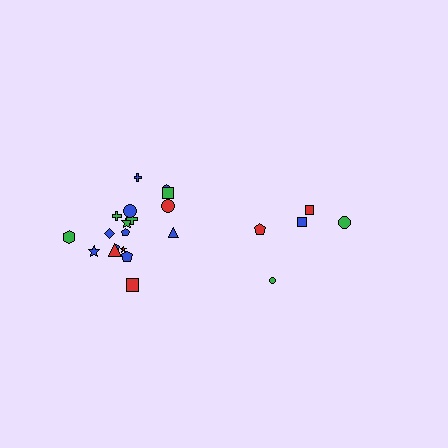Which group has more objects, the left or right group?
The left group.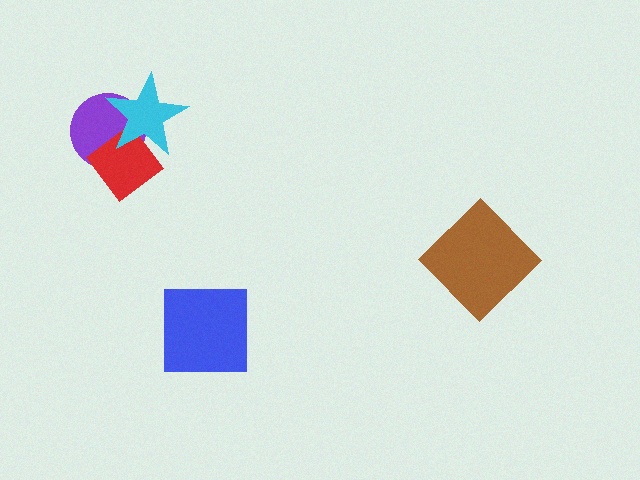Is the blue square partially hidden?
No, no other shape covers it.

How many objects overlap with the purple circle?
2 objects overlap with the purple circle.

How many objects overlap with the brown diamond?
0 objects overlap with the brown diamond.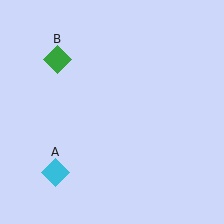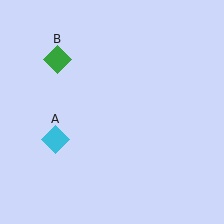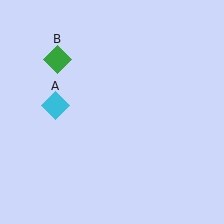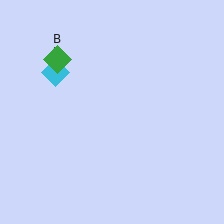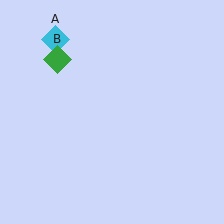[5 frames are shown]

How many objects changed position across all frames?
1 object changed position: cyan diamond (object A).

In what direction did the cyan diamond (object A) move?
The cyan diamond (object A) moved up.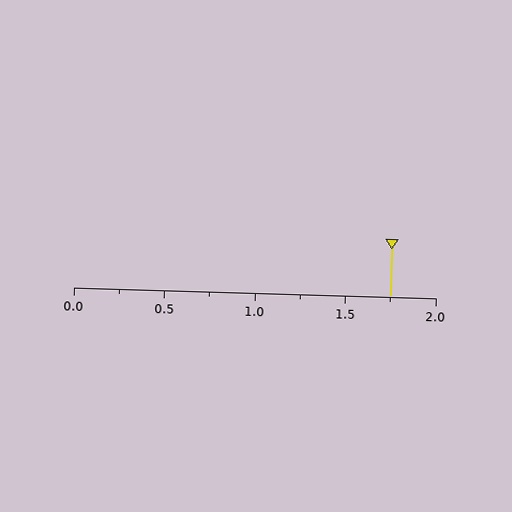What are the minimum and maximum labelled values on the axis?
The axis runs from 0.0 to 2.0.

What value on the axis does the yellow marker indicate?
The marker indicates approximately 1.75.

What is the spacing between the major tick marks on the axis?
The major ticks are spaced 0.5 apart.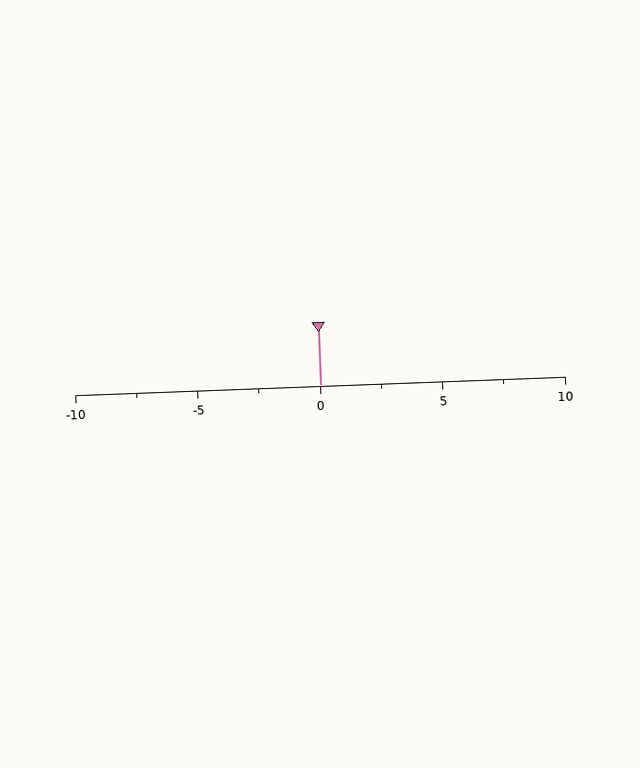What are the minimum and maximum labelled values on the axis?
The axis runs from -10 to 10.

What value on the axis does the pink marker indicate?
The marker indicates approximately 0.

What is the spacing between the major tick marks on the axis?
The major ticks are spaced 5 apart.